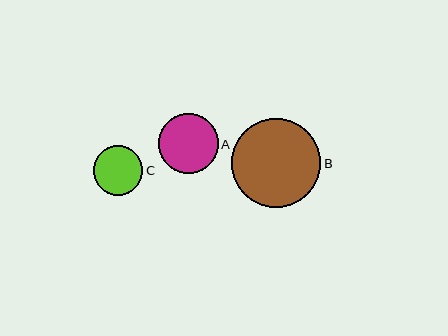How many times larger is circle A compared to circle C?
Circle A is approximately 1.2 times the size of circle C.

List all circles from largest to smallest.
From largest to smallest: B, A, C.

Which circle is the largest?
Circle B is the largest with a size of approximately 89 pixels.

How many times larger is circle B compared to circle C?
Circle B is approximately 1.8 times the size of circle C.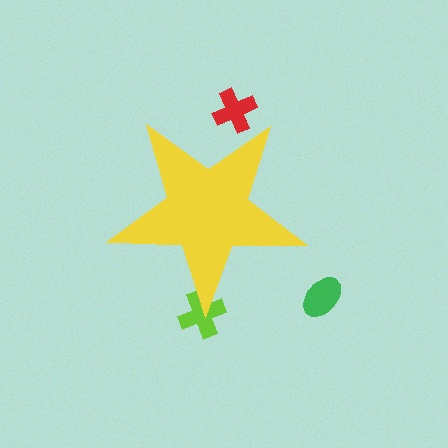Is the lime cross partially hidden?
Yes, the lime cross is partially hidden behind the yellow star.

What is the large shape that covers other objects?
A yellow star.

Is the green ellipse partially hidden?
No, the green ellipse is fully visible.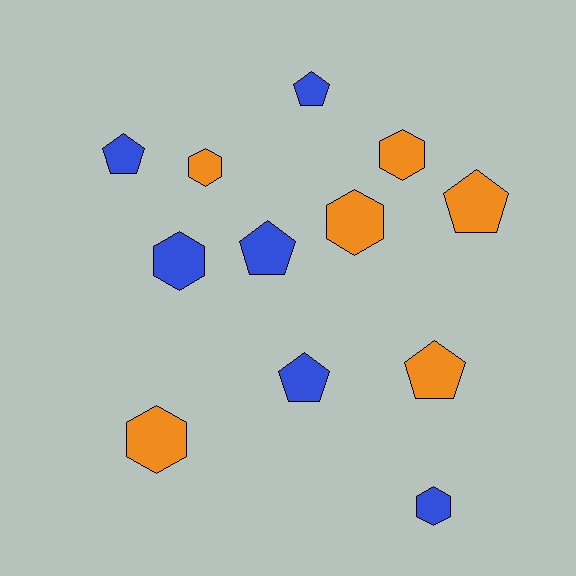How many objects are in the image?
There are 12 objects.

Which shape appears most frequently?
Hexagon, with 6 objects.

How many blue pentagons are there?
There are 4 blue pentagons.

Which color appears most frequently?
Blue, with 6 objects.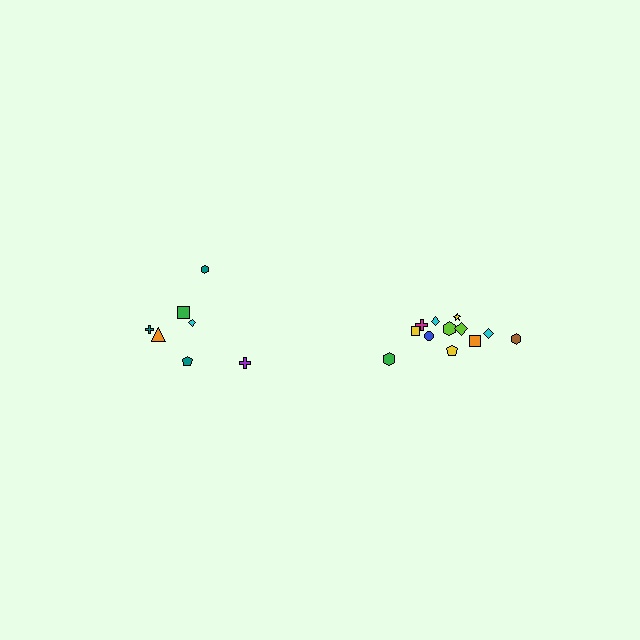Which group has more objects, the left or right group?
The right group.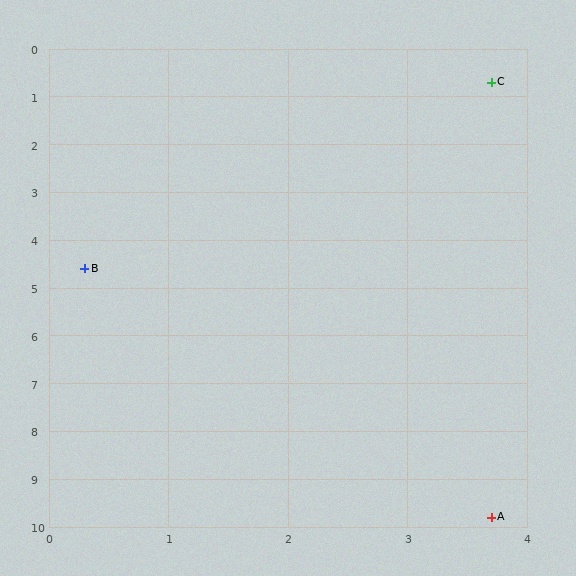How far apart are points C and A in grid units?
Points C and A are about 9.1 grid units apart.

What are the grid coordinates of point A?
Point A is at approximately (3.7, 9.8).